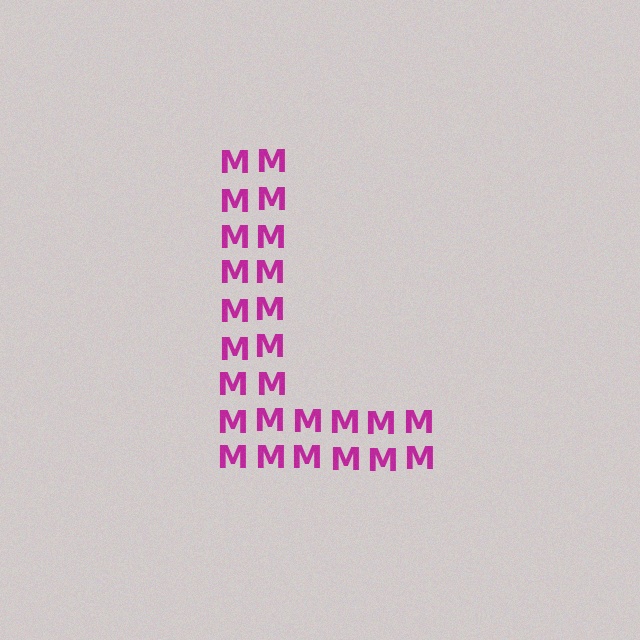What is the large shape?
The large shape is the letter L.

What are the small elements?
The small elements are letter M's.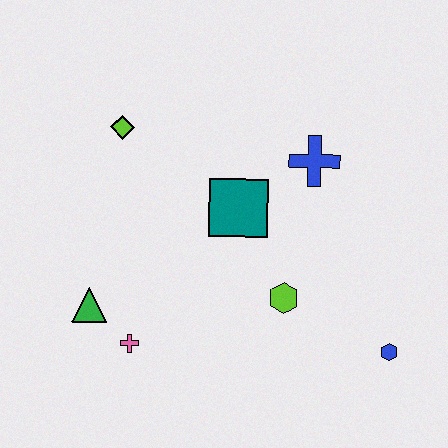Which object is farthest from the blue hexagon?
The lime diamond is farthest from the blue hexagon.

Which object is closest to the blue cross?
The teal square is closest to the blue cross.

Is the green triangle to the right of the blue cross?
No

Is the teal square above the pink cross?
Yes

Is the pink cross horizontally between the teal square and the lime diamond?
Yes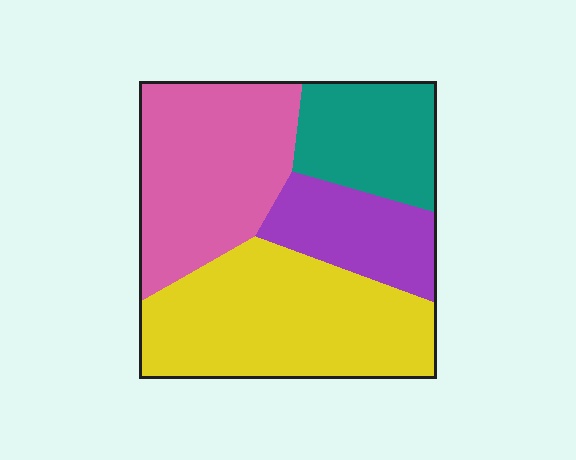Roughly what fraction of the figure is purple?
Purple covers around 15% of the figure.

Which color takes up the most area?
Yellow, at roughly 35%.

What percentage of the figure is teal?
Teal covers 18% of the figure.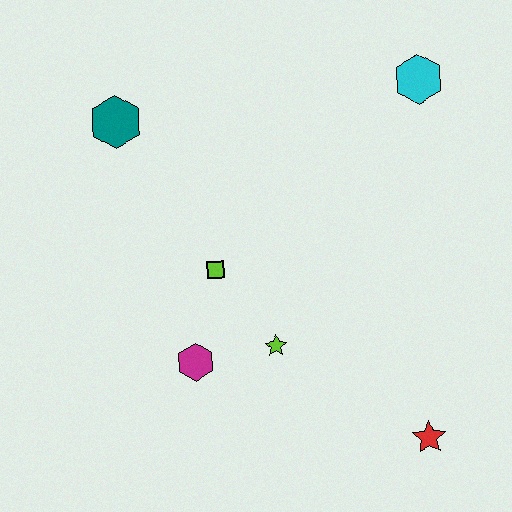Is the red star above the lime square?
No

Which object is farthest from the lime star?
The cyan hexagon is farthest from the lime star.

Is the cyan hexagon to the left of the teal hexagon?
No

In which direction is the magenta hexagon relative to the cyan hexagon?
The magenta hexagon is below the cyan hexagon.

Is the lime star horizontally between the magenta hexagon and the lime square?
No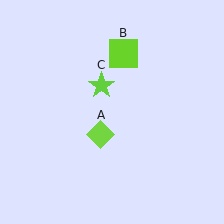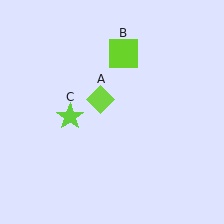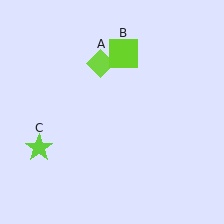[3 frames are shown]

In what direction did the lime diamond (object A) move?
The lime diamond (object A) moved up.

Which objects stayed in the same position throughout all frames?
Lime square (object B) remained stationary.